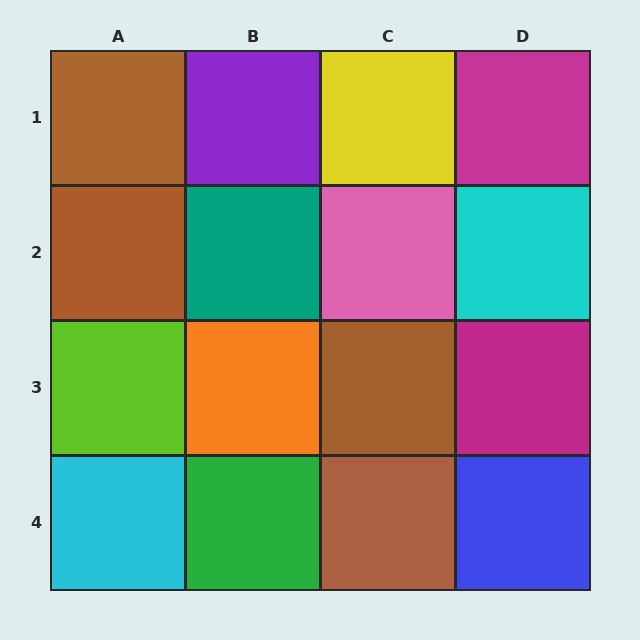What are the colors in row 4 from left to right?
Cyan, green, brown, blue.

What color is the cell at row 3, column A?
Lime.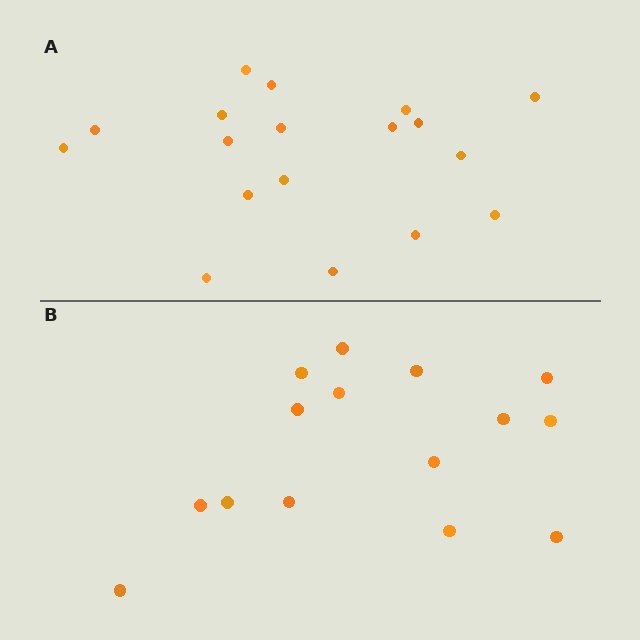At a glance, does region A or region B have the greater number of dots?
Region A (the top region) has more dots.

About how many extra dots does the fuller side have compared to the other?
Region A has just a few more — roughly 2 or 3 more dots than region B.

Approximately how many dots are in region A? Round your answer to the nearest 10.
About 20 dots. (The exact count is 18, which rounds to 20.)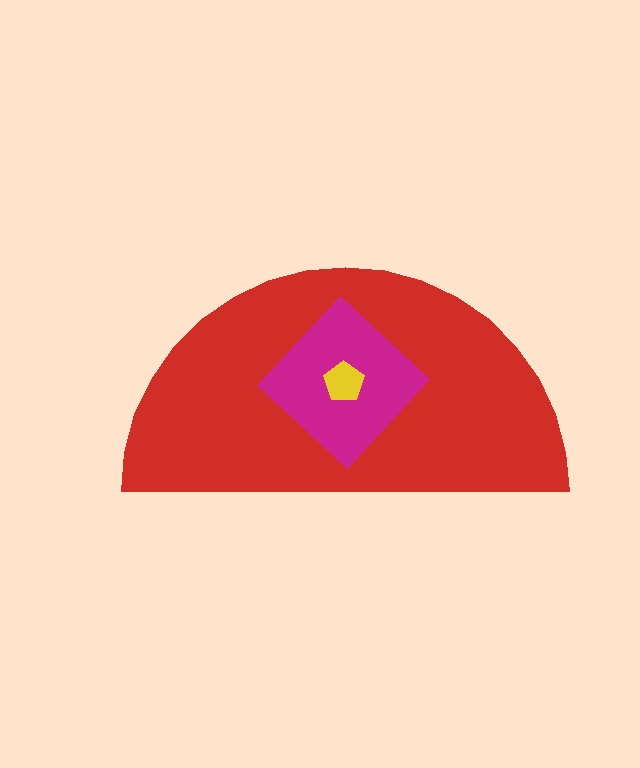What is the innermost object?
The yellow pentagon.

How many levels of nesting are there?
3.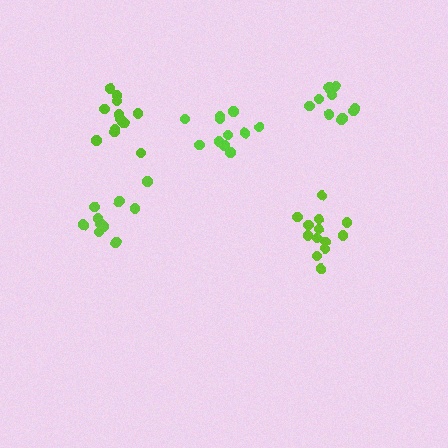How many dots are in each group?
Group 1: 13 dots, Group 2: 12 dots, Group 3: 10 dots, Group 4: 11 dots, Group 5: 10 dots (56 total).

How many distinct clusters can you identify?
There are 5 distinct clusters.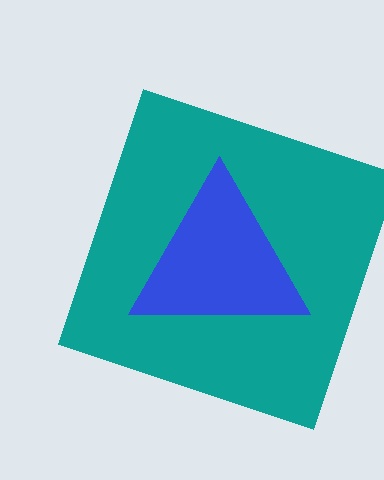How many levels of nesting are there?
2.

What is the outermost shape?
The teal square.